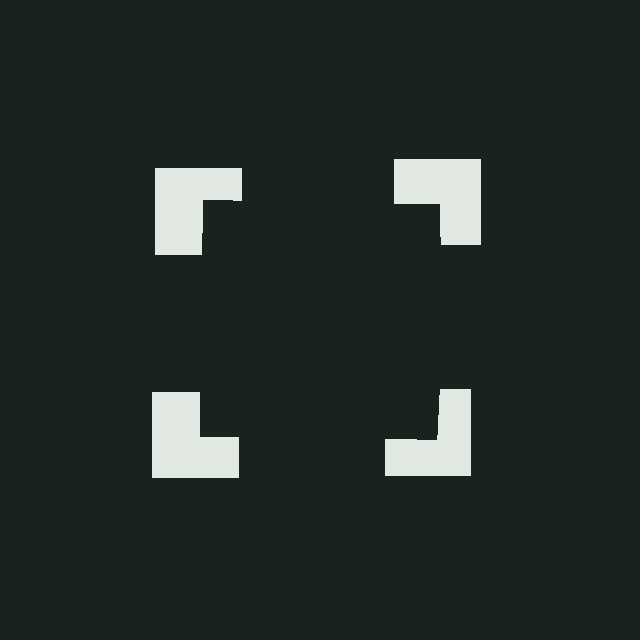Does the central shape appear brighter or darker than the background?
It typically appears slightly darker than the background, even though no actual brightness change is drawn.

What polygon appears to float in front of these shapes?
An illusory square — its edges are inferred from the aligned wedge cuts in the notched squares, not physically drawn.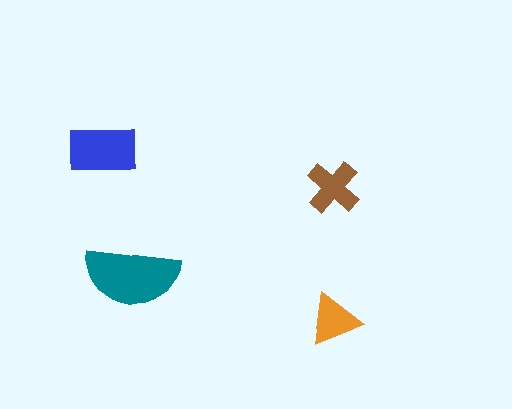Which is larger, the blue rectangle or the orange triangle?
The blue rectangle.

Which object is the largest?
The teal semicircle.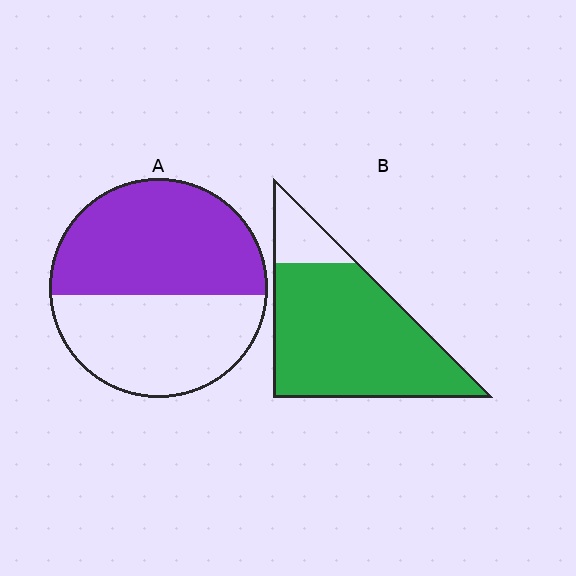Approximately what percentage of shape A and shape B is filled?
A is approximately 55% and B is approximately 85%.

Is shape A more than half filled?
Yes.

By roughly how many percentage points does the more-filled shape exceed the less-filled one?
By roughly 30 percentage points (B over A).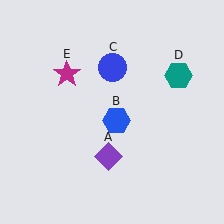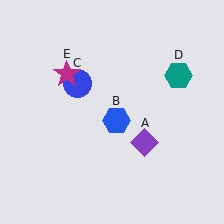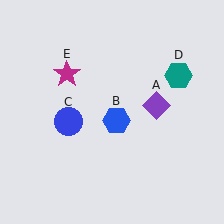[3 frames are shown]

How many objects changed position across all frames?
2 objects changed position: purple diamond (object A), blue circle (object C).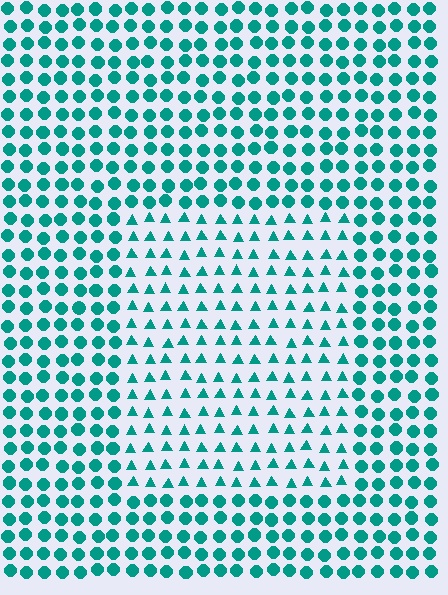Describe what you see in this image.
The image is filled with small teal elements arranged in a uniform grid. A rectangle-shaped region contains triangles, while the surrounding area contains circles. The boundary is defined purely by the change in element shape.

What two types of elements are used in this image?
The image uses triangles inside the rectangle region and circles outside it.